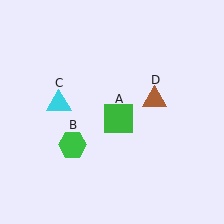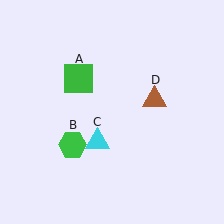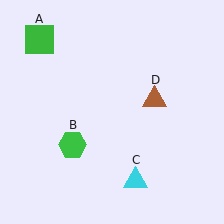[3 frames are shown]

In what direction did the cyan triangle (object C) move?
The cyan triangle (object C) moved down and to the right.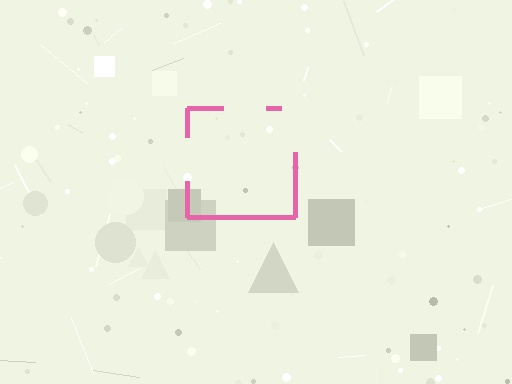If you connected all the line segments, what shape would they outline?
They would outline a square.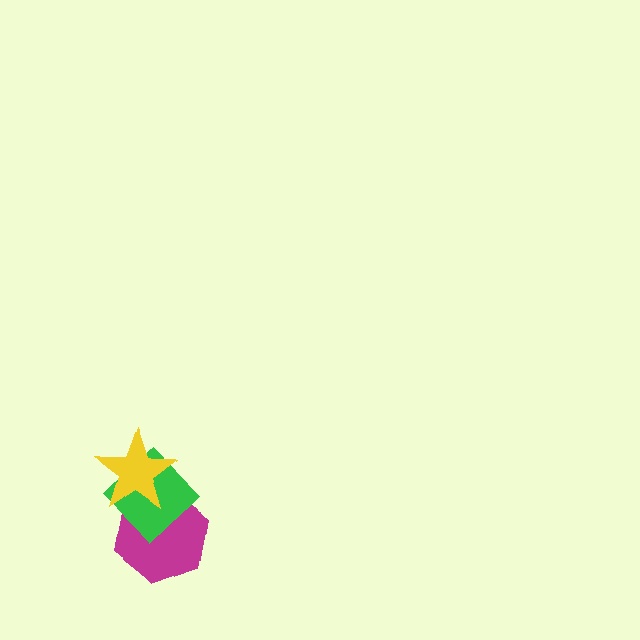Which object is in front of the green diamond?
The yellow star is in front of the green diamond.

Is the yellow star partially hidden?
No, no other shape covers it.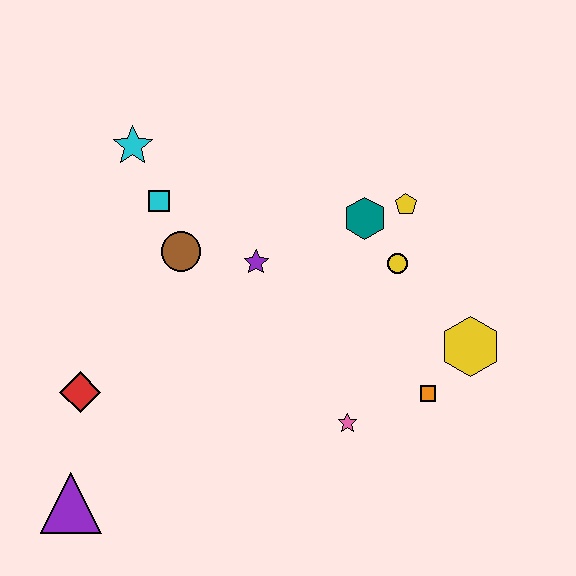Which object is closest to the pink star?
The orange square is closest to the pink star.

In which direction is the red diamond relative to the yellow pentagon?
The red diamond is to the left of the yellow pentagon.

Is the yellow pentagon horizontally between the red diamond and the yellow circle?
No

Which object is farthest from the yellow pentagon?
The purple triangle is farthest from the yellow pentagon.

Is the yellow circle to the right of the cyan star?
Yes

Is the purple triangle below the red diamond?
Yes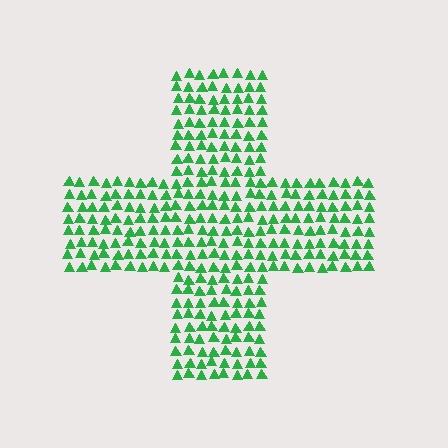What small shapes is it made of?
It is made of small triangles.